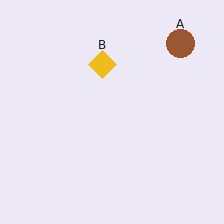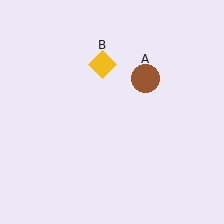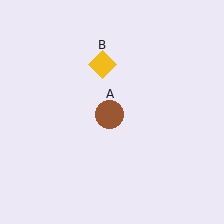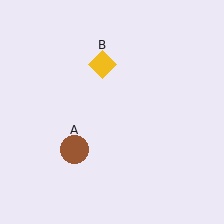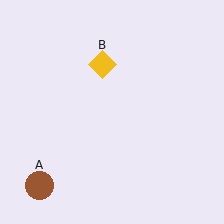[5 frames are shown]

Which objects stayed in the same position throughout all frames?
Yellow diamond (object B) remained stationary.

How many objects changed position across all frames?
1 object changed position: brown circle (object A).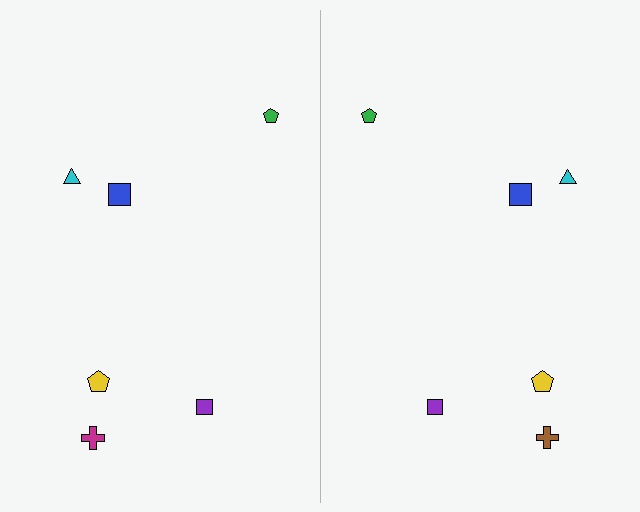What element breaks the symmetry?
The brown cross on the right side breaks the symmetry — its mirror counterpart is magenta.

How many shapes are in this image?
There are 12 shapes in this image.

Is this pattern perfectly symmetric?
No, the pattern is not perfectly symmetric. The brown cross on the right side breaks the symmetry — its mirror counterpart is magenta.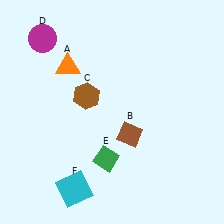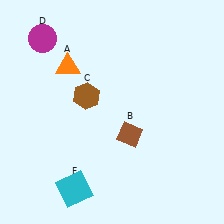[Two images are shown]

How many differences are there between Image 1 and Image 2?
There is 1 difference between the two images.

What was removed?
The green diamond (E) was removed in Image 2.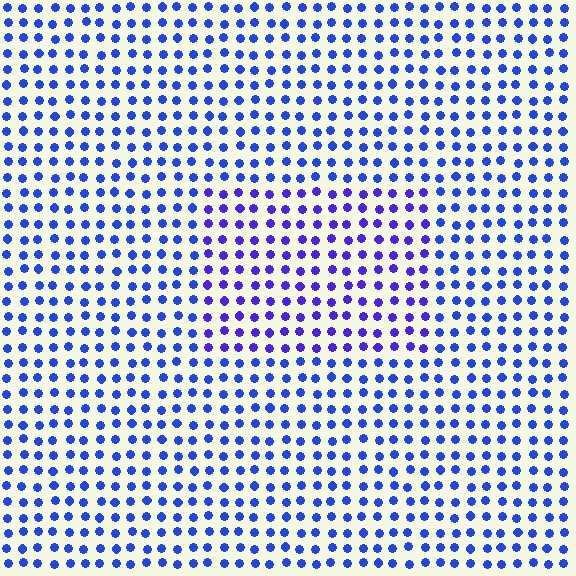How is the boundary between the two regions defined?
The boundary is defined purely by a slight shift in hue (about 26 degrees). Spacing, size, and orientation are identical on both sides.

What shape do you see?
I see a rectangle.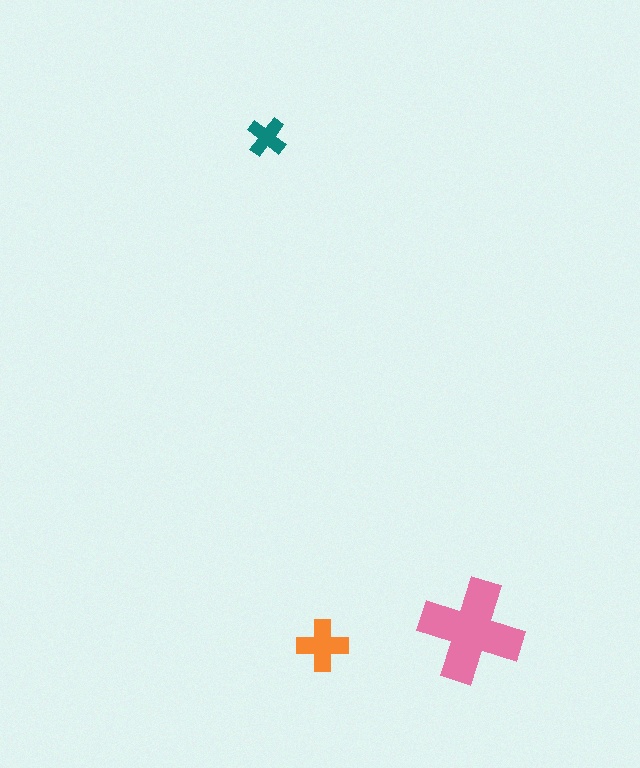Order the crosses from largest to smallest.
the pink one, the orange one, the teal one.